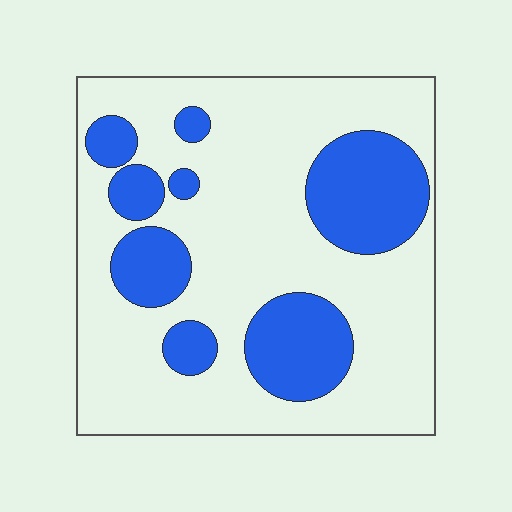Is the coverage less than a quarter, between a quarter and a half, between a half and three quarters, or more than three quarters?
Between a quarter and a half.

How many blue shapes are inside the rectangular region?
8.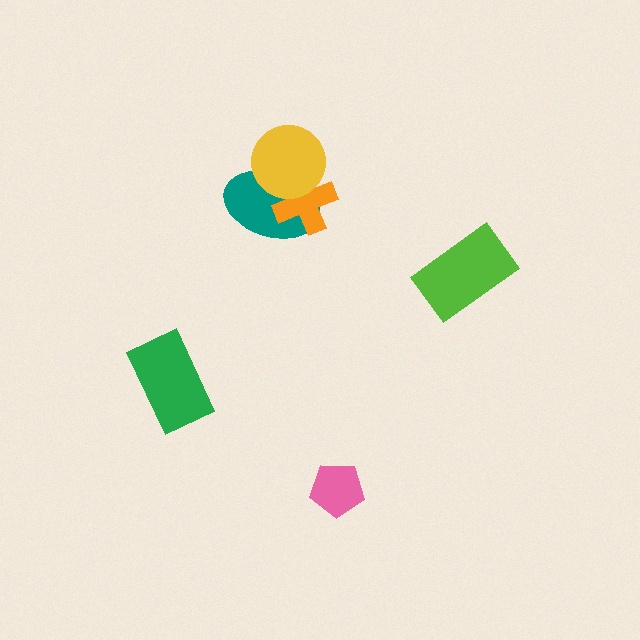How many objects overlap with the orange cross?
2 objects overlap with the orange cross.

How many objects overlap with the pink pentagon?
0 objects overlap with the pink pentagon.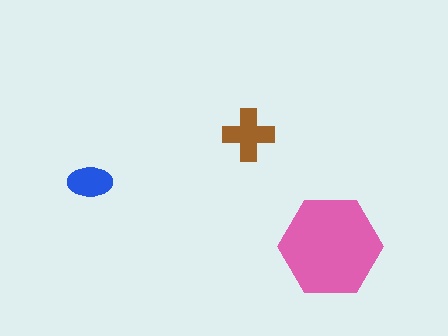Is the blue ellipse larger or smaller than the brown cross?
Smaller.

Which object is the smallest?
The blue ellipse.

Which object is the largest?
The pink hexagon.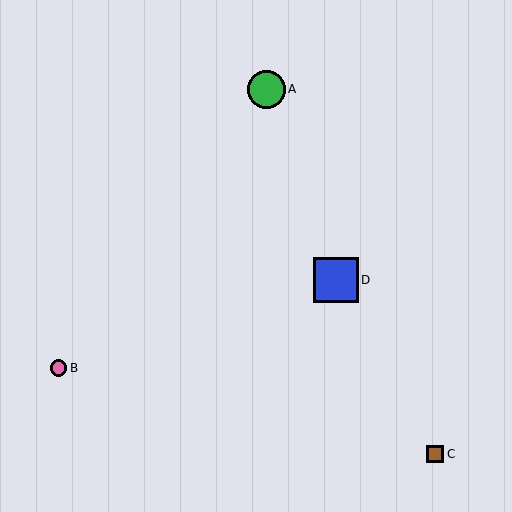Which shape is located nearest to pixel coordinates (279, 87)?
The green circle (labeled A) at (267, 89) is nearest to that location.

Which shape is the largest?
The blue square (labeled D) is the largest.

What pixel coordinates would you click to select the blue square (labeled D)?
Click at (336, 280) to select the blue square D.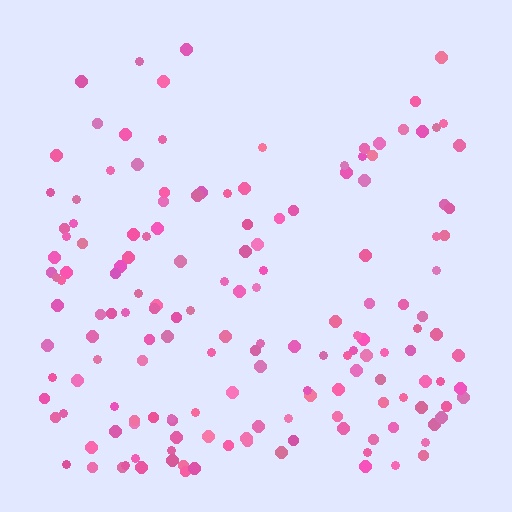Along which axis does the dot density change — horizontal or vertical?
Vertical.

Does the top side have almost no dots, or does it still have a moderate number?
Still a moderate number, just noticeably fewer than the bottom.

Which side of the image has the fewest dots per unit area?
The top.